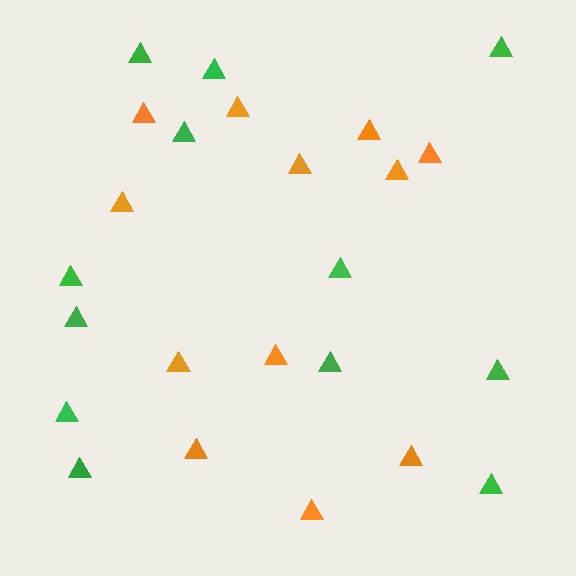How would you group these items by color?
There are 2 groups: one group of orange triangles (12) and one group of green triangles (12).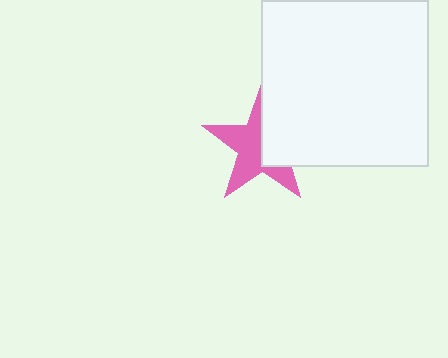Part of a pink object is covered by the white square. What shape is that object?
It is a star.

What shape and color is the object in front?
The object in front is a white square.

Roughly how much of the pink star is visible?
About half of it is visible (roughly 59%).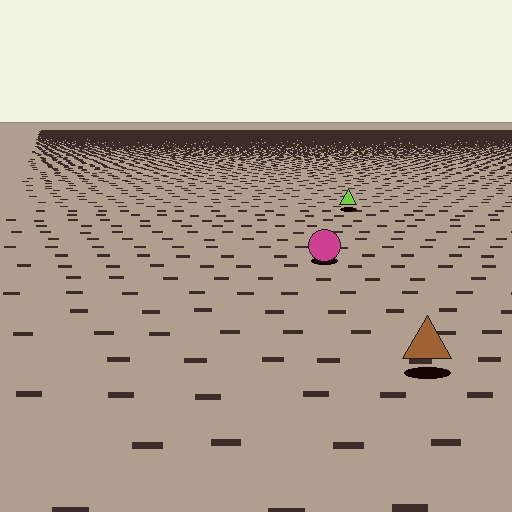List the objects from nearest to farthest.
From nearest to farthest: the brown triangle, the magenta circle, the lime triangle.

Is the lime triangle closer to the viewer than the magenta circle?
No. The magenta circle is closer — you can tell from the texture gradient: the ground texture is coarser near it.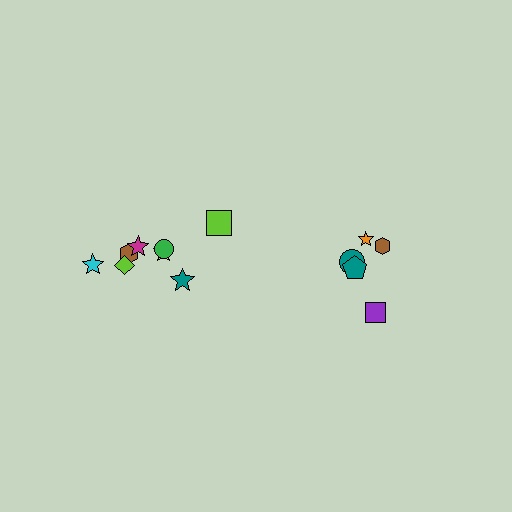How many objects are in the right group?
There are 5 objects.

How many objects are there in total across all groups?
There are 13 objects.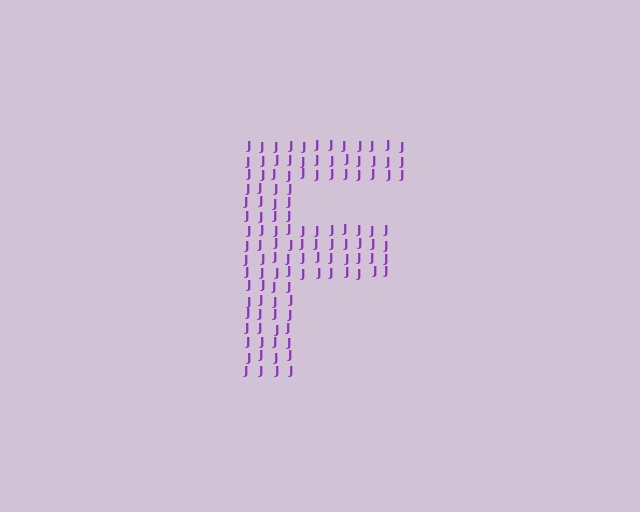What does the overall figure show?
The overall figure shows the letter F.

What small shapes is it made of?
It is made of small letter J's.